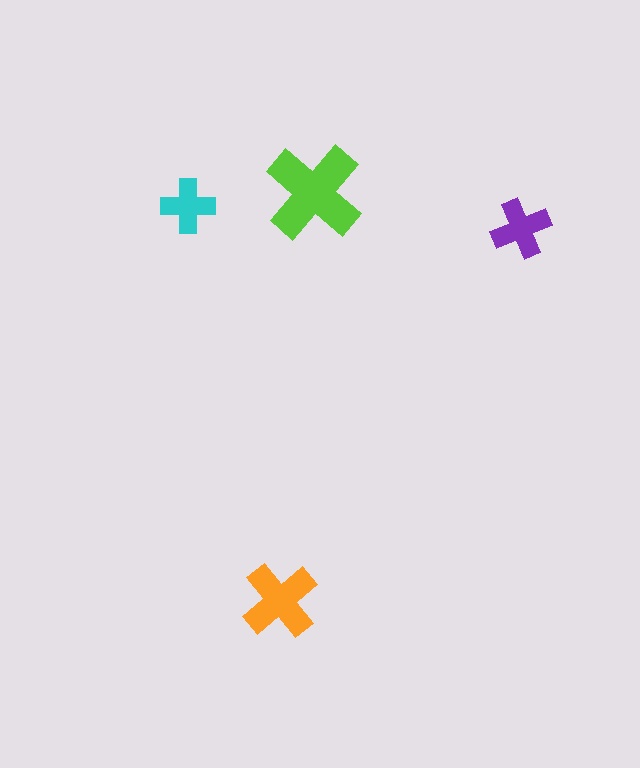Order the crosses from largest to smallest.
the lime one, the orange one, the purple one, the cyan one.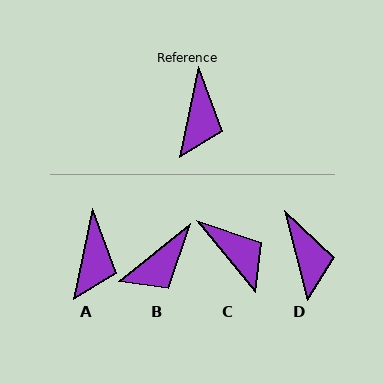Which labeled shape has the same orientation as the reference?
A.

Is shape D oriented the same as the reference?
No, it is off by about 27 degrees.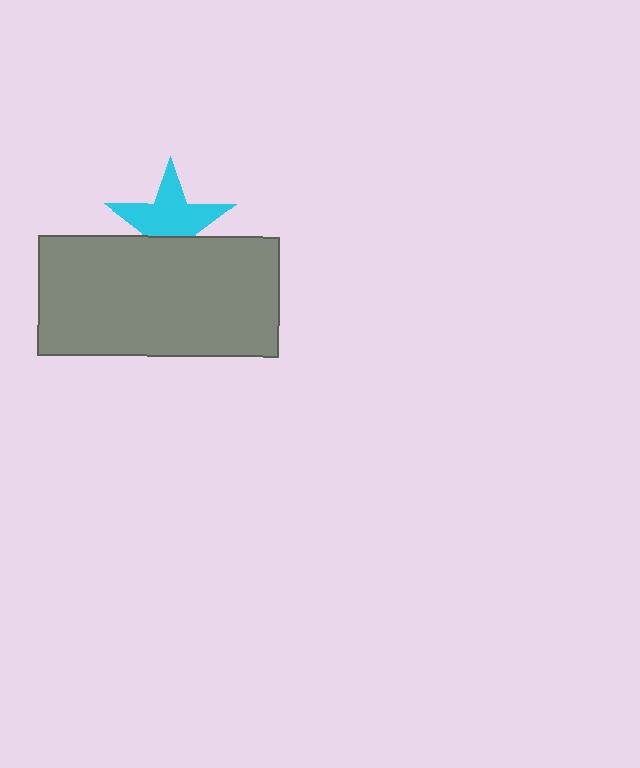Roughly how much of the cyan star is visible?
About half of it is visible (roughly 65%).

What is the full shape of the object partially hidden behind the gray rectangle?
The partially hidden object is a cyan star.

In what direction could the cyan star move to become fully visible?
The cyan star could move up. That would shift it out from behind the gray rectangle entirely.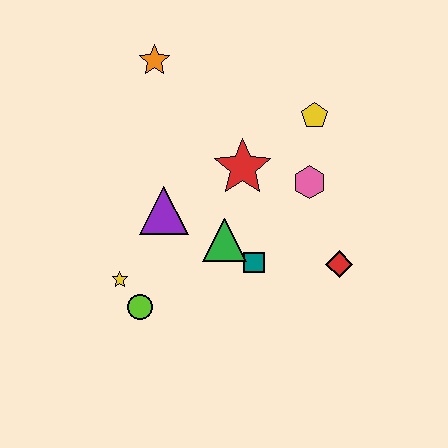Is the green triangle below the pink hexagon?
Yes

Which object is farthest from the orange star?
The red diamond is farthest from the orange star.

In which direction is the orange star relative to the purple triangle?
The orange star is above the purple triangle.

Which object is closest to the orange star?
The red star is closest to the orange star.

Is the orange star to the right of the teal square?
No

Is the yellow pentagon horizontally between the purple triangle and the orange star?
No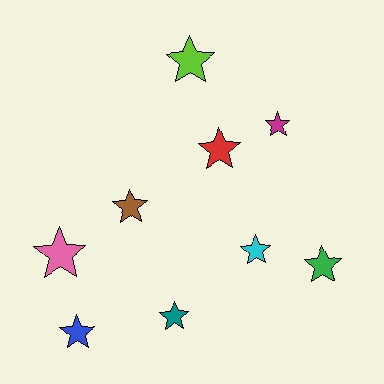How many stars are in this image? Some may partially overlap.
There are 9 stars.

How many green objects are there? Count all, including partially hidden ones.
There is 1 green object.